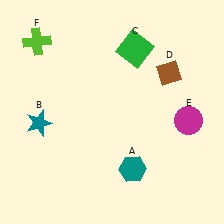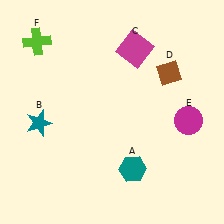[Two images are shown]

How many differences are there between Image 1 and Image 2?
There is 1 difference between the two images.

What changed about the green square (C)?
In Image 1, C is green. In Image 2, it changed to magenta.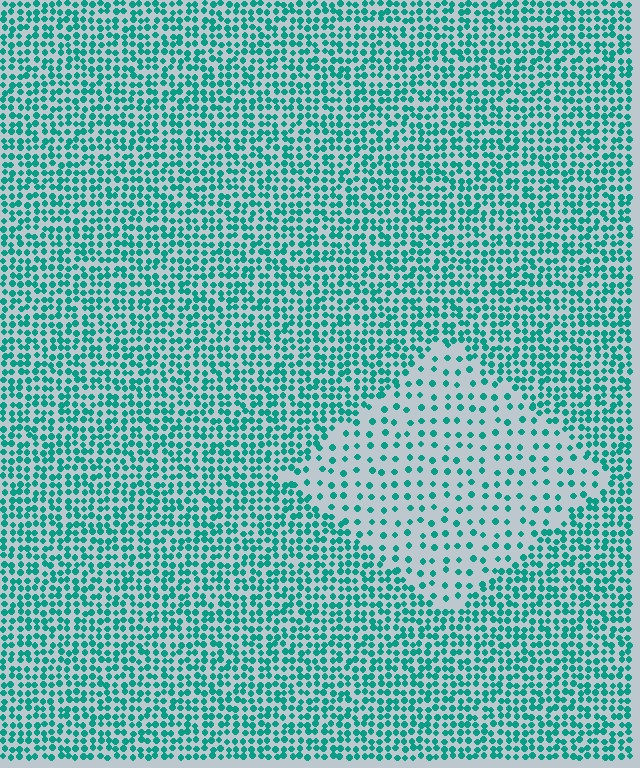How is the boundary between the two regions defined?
The boundary is defined by a change in element density (approximately 2.5x ratio). All elements are the same color, size, and shape.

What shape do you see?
I see a diamond.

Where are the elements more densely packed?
The elements are more densely packed outside the diamond boundary.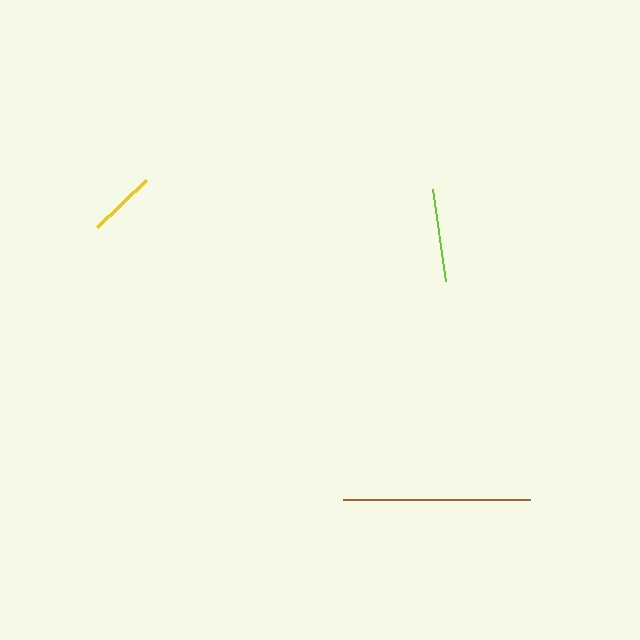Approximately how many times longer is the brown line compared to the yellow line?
The brown line is approximately 2.8 times the length of the yellow line.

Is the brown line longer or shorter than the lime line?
The brown line is longer than the lime line.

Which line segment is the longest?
The brown line is the longest at approximately 188 pixels.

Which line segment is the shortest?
The yellow line is the shortest at approximately 68 pixels.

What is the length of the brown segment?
The brown segment is approximately 188 pixels long.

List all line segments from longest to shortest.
From longest to shortest: brown, lime, yellow.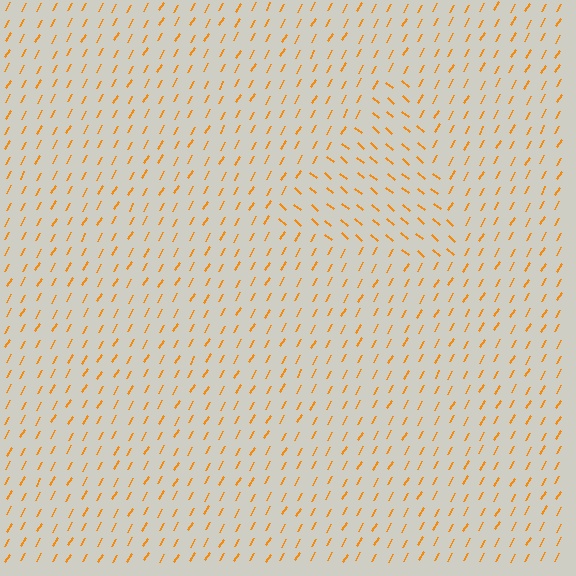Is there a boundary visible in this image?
Yes, there is a texture boundary formed by a change in line orientation.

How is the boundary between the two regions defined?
The boundary is defined purely by a change in line orientation (approximately 79 degrees difference). All lines are the same color and thickness.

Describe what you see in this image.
The image is filled with small orange line segments. A triangle region in the image has lines oriented differently from the surrounding lines, creating a visible texture boundary.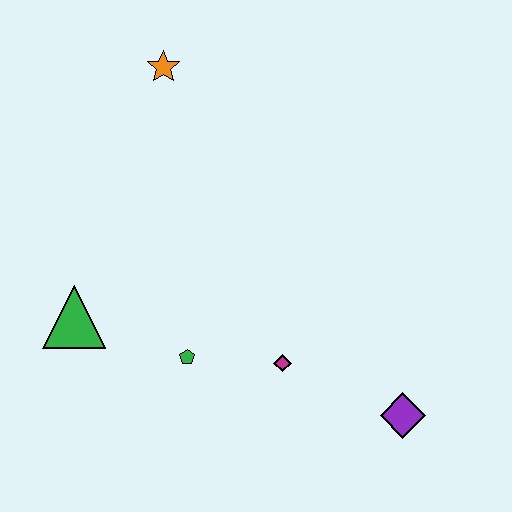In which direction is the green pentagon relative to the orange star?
The green pentagon is below the orange star.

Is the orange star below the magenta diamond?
No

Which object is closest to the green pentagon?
The magenta diamond is closest to the green pentagon.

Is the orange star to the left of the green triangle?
No